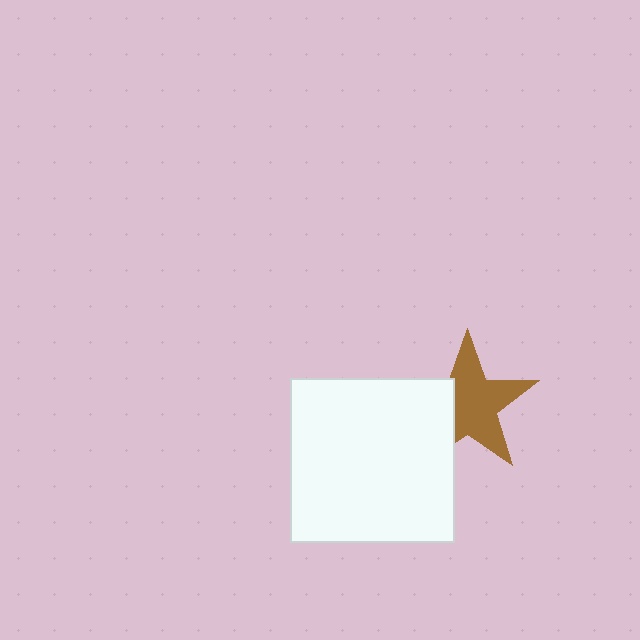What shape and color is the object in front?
The object in front is a white square.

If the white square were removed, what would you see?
You would see the complete brown star.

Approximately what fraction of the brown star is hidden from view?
Roughly 33% of the brown star is hidden behind the white square.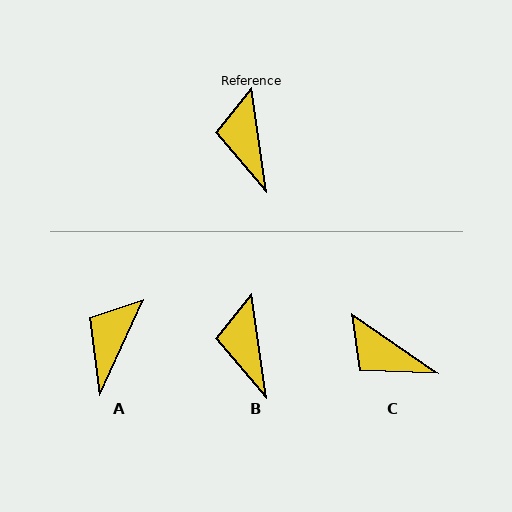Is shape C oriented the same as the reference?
No, it is off by about 47 degrees.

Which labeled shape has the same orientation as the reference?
B.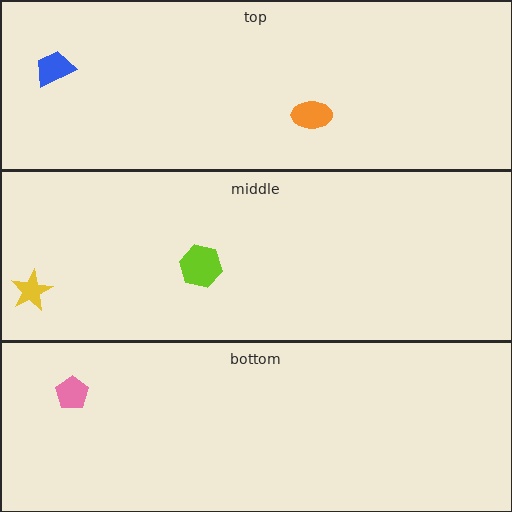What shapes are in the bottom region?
The pink pentagon.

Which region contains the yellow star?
The middle region.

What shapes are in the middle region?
The lime hexagon, the yellow star.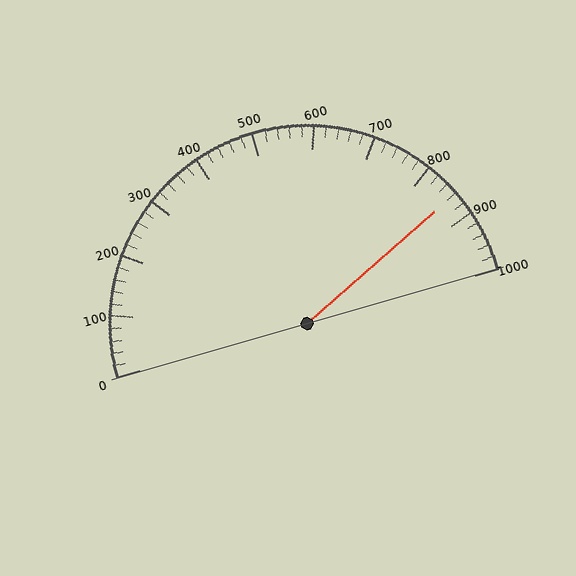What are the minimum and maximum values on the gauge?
The gauge ranges from 0 to 1000.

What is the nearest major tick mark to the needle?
The nearest major tick mark is 900.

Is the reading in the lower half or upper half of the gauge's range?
The reading is in the upper half of the range (0 to 1000).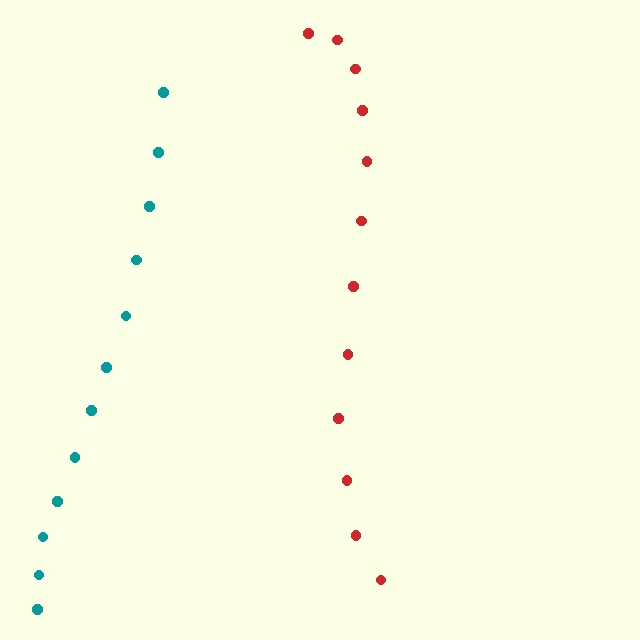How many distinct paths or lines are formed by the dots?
There are 2 distinct paths.